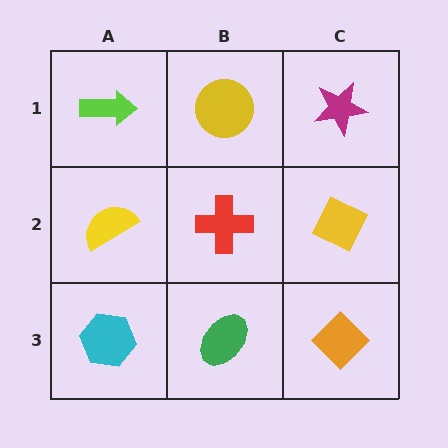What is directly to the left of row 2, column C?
A red cross.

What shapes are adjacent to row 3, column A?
A yellow semicircle (row 2, column A), a green ellipse (row 3, column B).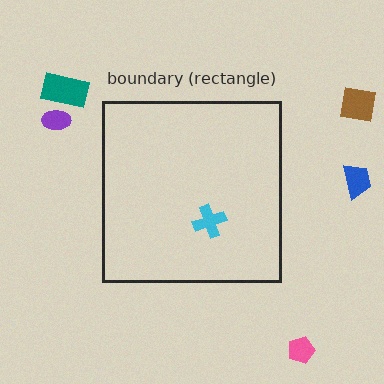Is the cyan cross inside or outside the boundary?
Inside.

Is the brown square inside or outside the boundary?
Outside.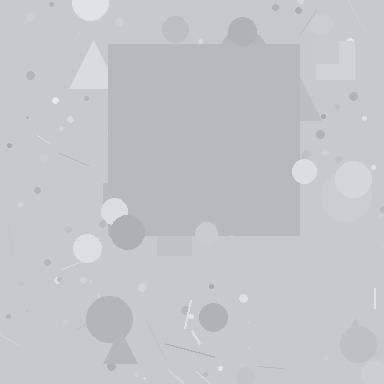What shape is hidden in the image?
A square is hidden in the image.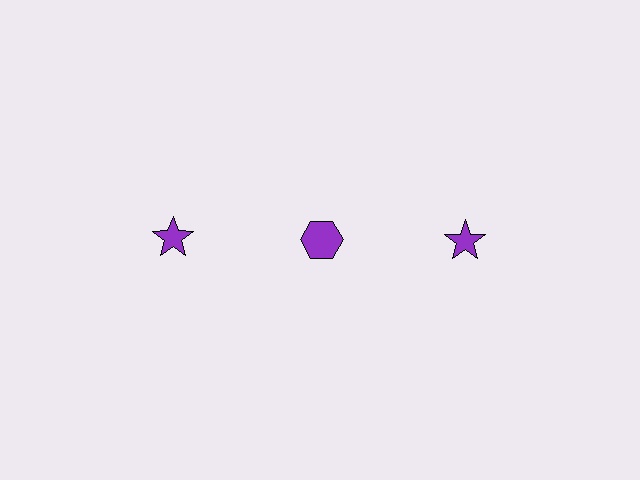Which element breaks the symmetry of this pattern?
The purple hexagon in the top row, second from left column breaks the symmetry. All other shapes are purple stars.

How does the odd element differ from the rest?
It has a different shape: hexagon instead of star.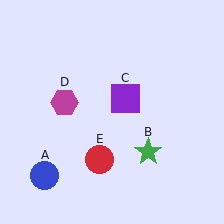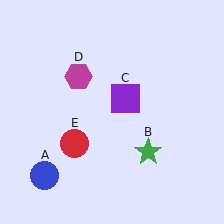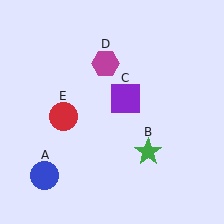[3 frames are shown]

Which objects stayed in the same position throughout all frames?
Blue circle (object A) and green star (object B) and purple square (object C) remained stationary.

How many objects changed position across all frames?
2 objects changed position: magenta hexagon (object D), red circle (object E).